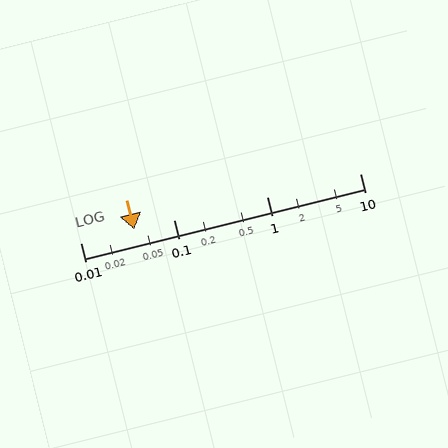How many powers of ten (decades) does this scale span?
The scale spans 3 decades, from 0.01 to 10.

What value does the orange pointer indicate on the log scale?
The pointer indicates approximately 0.038.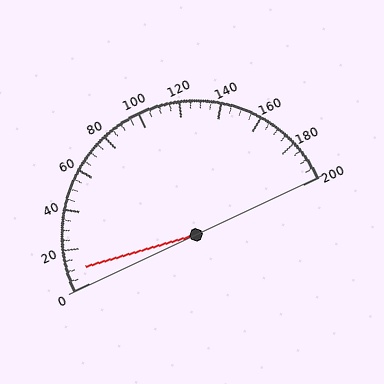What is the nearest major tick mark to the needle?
The nearest major tick mark is 0.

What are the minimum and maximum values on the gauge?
The gauge ranges from 0 to 200.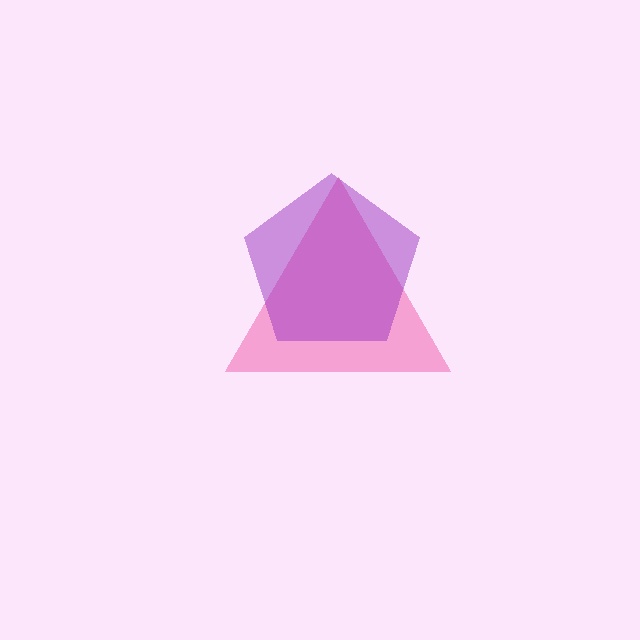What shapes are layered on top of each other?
The layered shapes are: a pink triangle, a purple pentagon.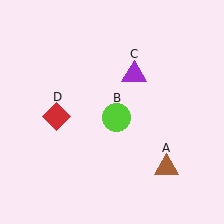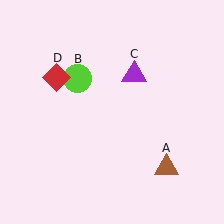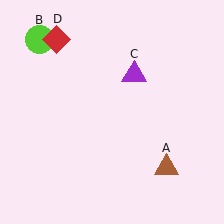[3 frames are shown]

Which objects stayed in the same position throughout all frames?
Brown triangle (object A) and purple triangle (object C) remained stationary.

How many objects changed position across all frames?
2 objects changed position: lime circle (object B), red diamond (object D).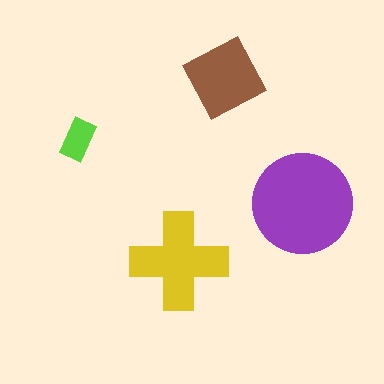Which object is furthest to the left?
The lime rectangle is leftmost.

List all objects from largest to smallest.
The purple circle, the yellow cross, the brown square, the lime rectangle.